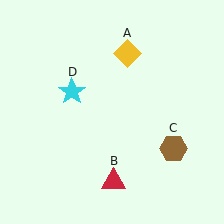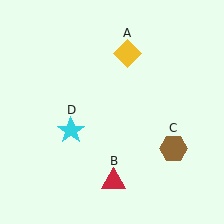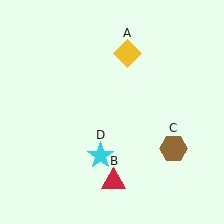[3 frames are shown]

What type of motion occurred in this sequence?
The cyan star (object D) rotated counterclockwise around the center of the scene.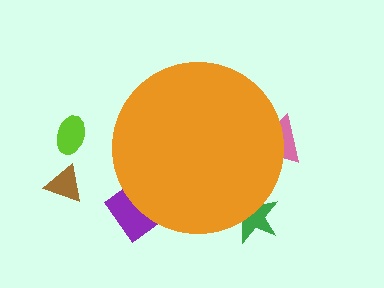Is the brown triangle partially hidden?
No, the brown triangle is fully visible.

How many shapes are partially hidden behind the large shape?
3 shapes are partially hidden.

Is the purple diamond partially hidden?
Yes, the purple diamond is partially hidden behind the orange circle.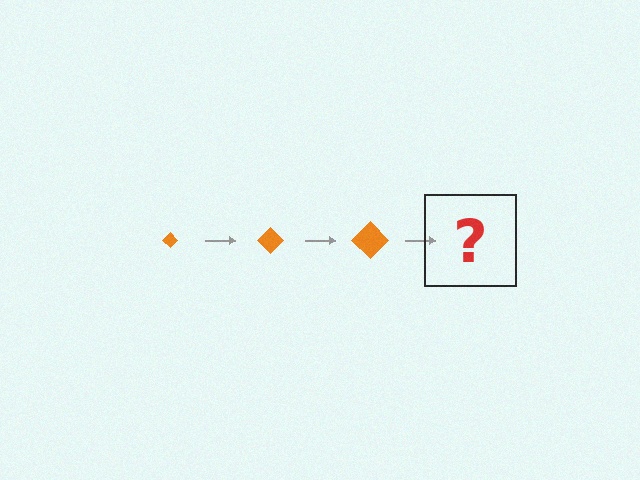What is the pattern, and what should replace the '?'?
The pattern is that the diamond gets progressively larger each step. The '?' should be an orange diamond, larger than the previous one.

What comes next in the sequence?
The next element should be an orange diamond, larger than the previous one.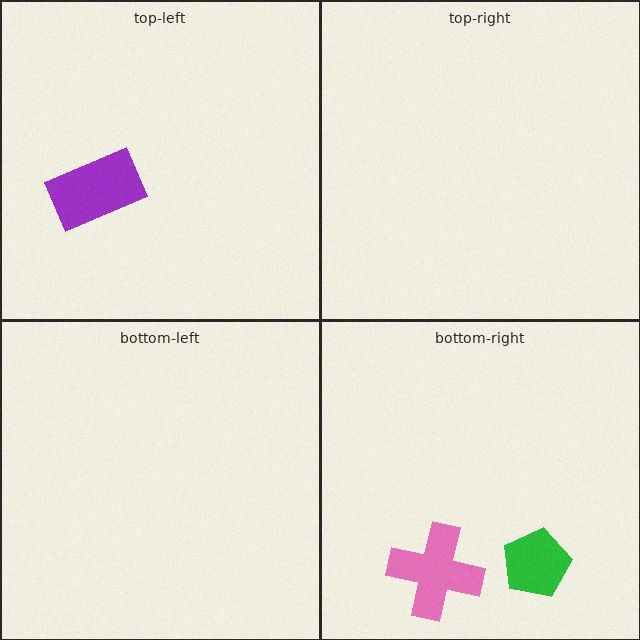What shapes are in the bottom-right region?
The green pentagon, the pink cross.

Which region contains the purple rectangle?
The top-left region.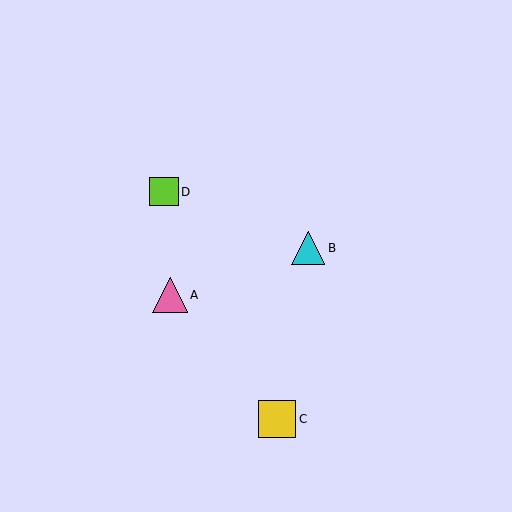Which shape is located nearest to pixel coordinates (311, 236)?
The cyan triangle (labeled B) at (308, 248) is nearest to that location.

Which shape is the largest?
The yellow square (labeled C) is the largest.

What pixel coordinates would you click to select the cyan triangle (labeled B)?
Click at (308, 248) to select the cyan triangle B.